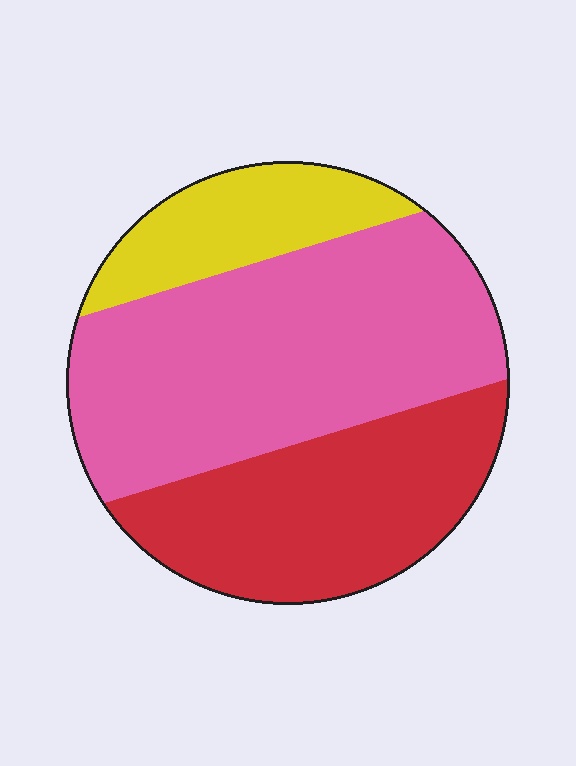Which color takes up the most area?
Pink, at roughly 50%.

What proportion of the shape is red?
Red takes up about one third (1/3) of the shape.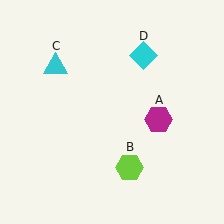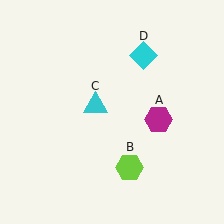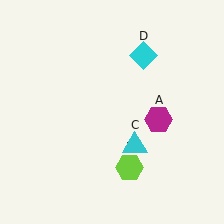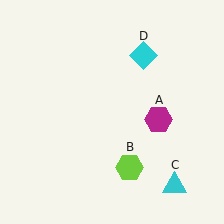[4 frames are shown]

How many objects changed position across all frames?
1 object changed position: cyan triangle (object C).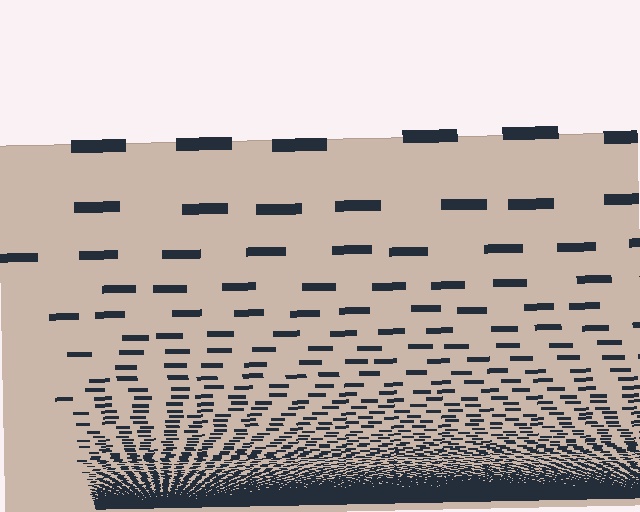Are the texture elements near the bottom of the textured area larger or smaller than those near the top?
Smaller. The gradient is inverted — elements near the bottom are smaller and denser.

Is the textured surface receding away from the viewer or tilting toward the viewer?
The surface appears to tilt toward the viewer. Texture elements get larger and sparser toward the top.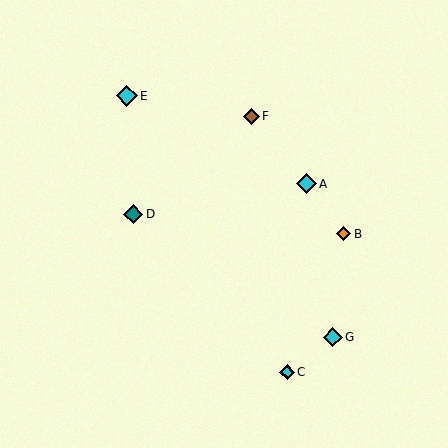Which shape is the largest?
The cyan diamond (labeled E) is the largest.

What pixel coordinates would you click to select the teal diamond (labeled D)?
Click at (133, 214) to select the teal diamond D.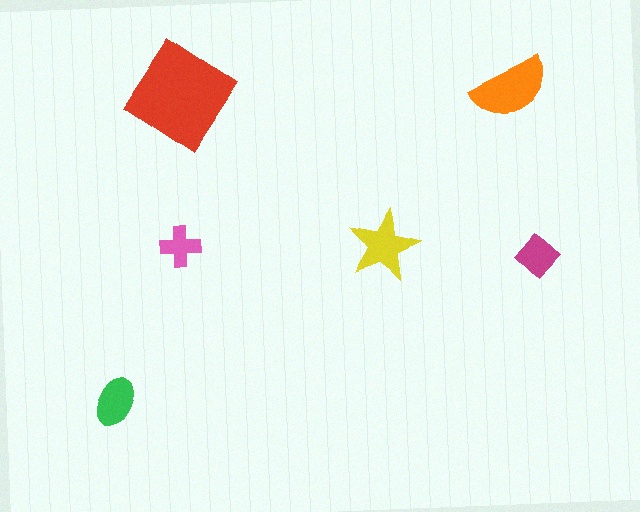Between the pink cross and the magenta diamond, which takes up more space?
The magenta diamond.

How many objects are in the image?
There are 6 objects in the image.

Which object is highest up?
The red diamond is topmost.